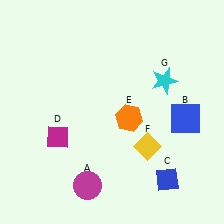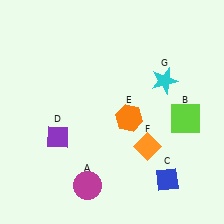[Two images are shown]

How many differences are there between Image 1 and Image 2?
There are 3 differences between the two images.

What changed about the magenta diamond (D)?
In Image 1, D is magenta. In Image 2, it changed to purple.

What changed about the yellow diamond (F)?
In Image 1, F is yellow. In Image 2, it changed to orange.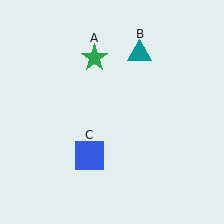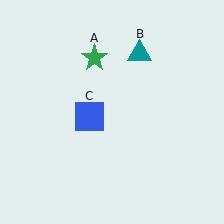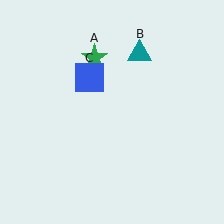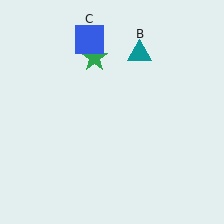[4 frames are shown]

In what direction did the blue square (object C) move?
The blue square (object C) moved up.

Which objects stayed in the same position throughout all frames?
Green star (object A) and teal triangle (object B) remained stationary.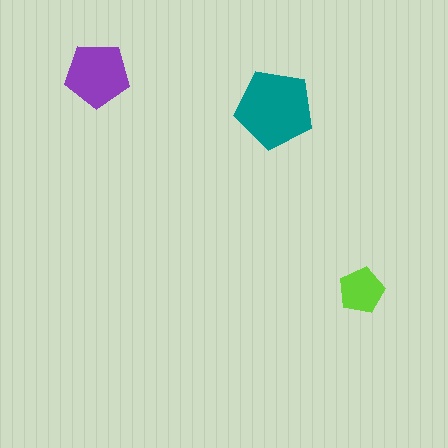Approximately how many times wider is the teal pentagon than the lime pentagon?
About 1.5 times wider.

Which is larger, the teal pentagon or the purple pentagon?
The teal one.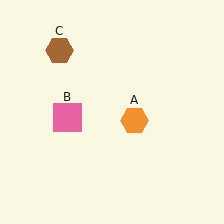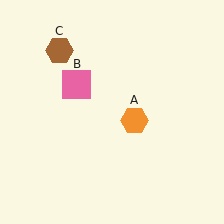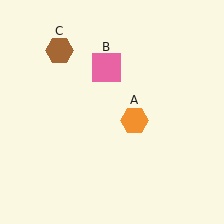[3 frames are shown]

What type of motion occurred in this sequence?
The pink square (object B) rotated clockwise around the center of the scene.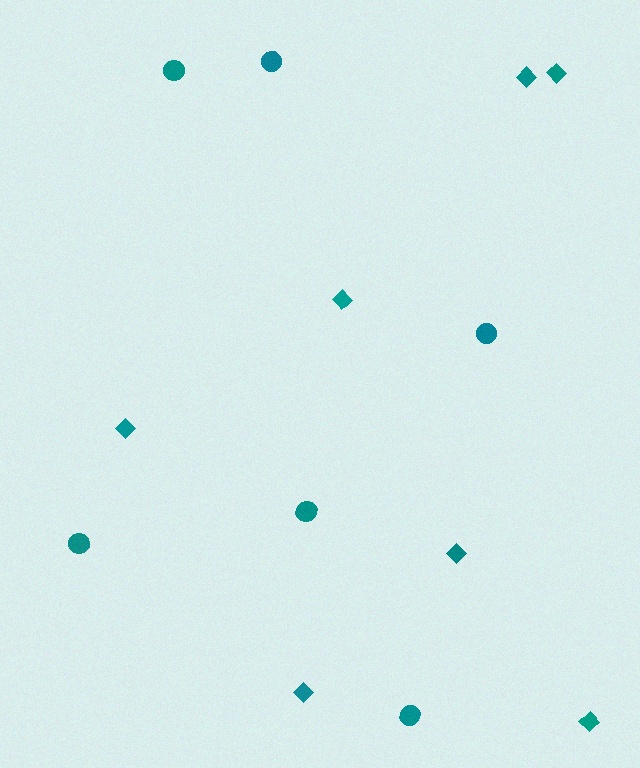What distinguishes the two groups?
There are 2 groups: one group of diamonds (7) and one group of circles (6).